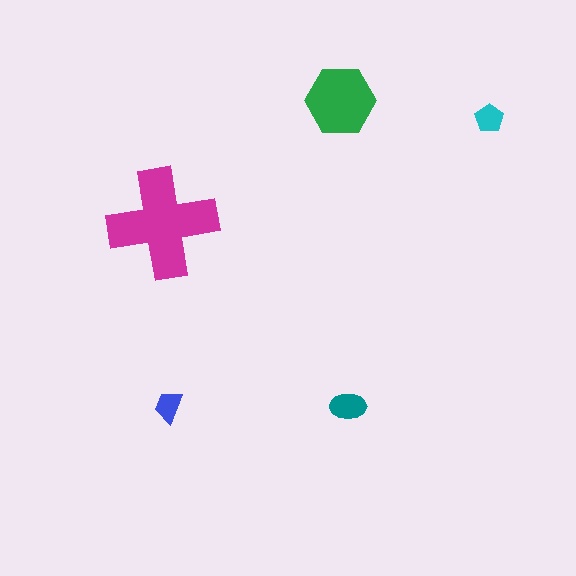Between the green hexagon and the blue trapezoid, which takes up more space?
The green hexagon.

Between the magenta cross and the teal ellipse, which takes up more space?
The magenta cross.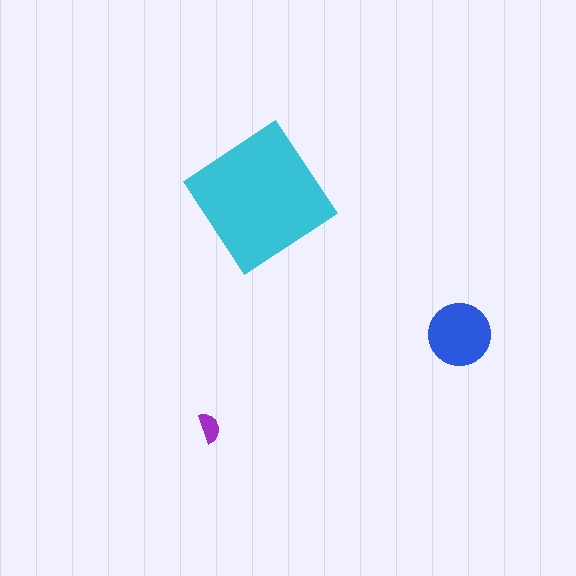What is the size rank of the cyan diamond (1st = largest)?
1st.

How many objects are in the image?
There are 3 objects in the image.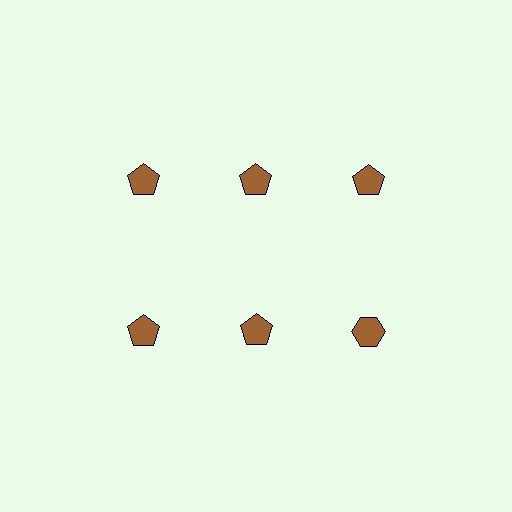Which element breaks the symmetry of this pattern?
The brown hexagon in the second row, center column breaks the symmetry. All other shapes are brown pentagons.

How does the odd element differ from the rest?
It has a different shape: hexagon instead of pentagon.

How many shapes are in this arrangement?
There are 6 shapes arranged in a grid pattern.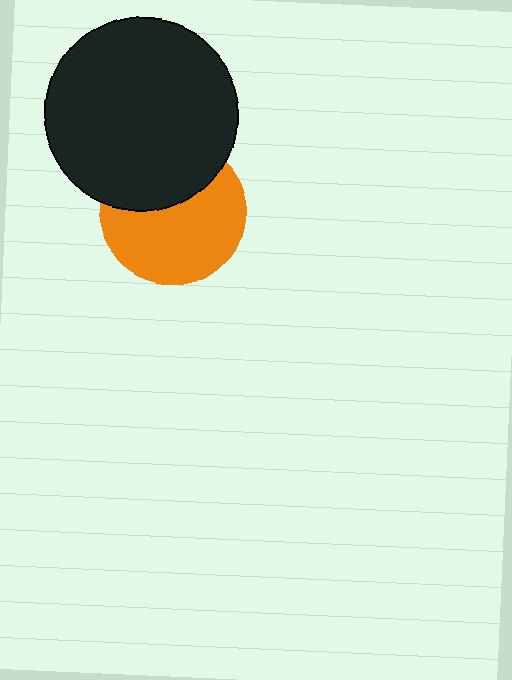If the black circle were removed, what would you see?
You would see the complete orange circle.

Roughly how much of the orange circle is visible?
About half of it is visible (roughly 62%).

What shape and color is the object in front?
The object in front is a black circle.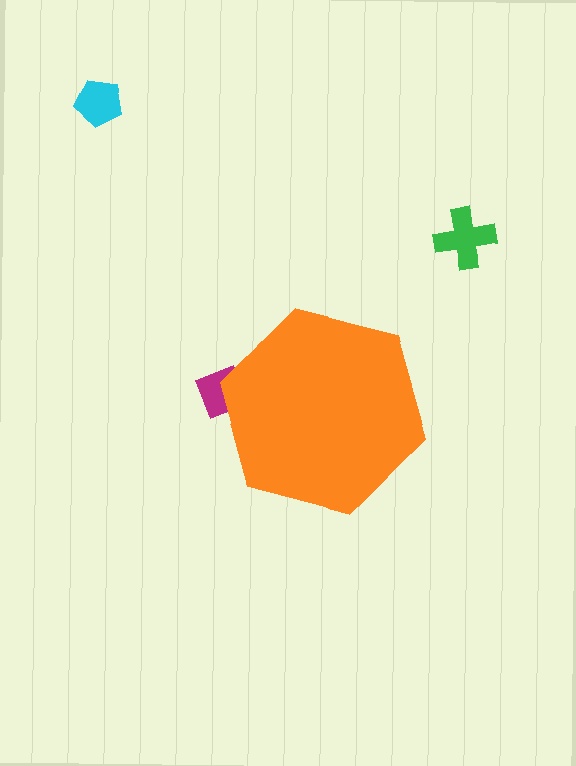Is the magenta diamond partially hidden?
Yes, the magenta diamond is partially hidden behind the orange hexagon.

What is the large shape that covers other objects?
An orange hexagon.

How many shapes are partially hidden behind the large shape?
1 shape is partially hidden.